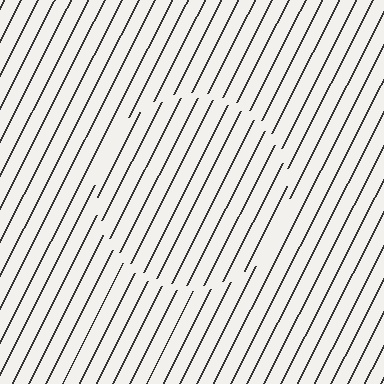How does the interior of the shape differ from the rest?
The interior of the shape contains the same grating, shifted by half a period — the contour is defined by the phase discontinuity where line-ends from the inner and outer gratings abut.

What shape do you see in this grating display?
An illusory circle. The interior of the shape contains the same grating, shifted by half a period — the contour is defined by the phase discontinuity where line-ends from the inner and outer gratings abut.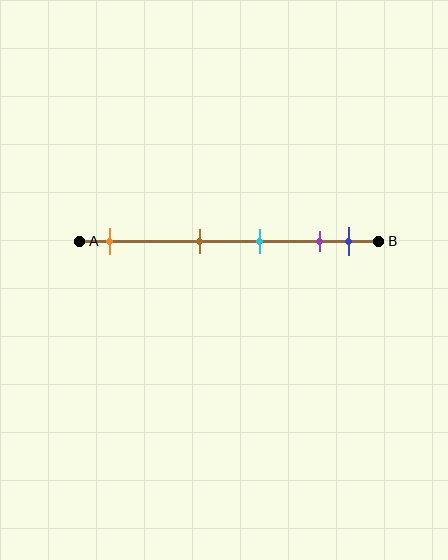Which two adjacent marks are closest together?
The purple and blue marks are the closest adjacent pair.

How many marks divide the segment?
There are 5 marks dividing the segment.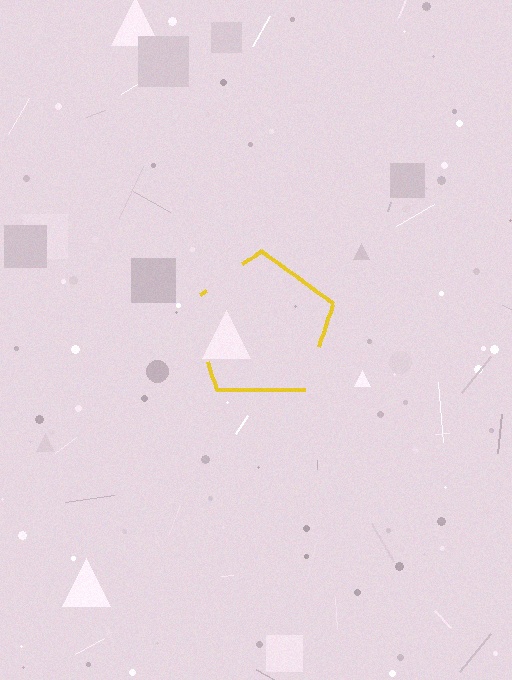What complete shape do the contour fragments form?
The contour fragments form a pentagon.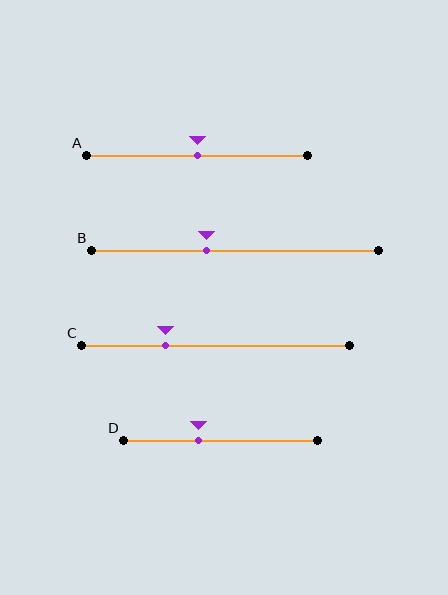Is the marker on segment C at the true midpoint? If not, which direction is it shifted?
No, the marker on segment C is shifted to the left by about 19% of the segment length.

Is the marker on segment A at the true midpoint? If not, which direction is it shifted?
Yes, the marker on segment A is at the true midpoint.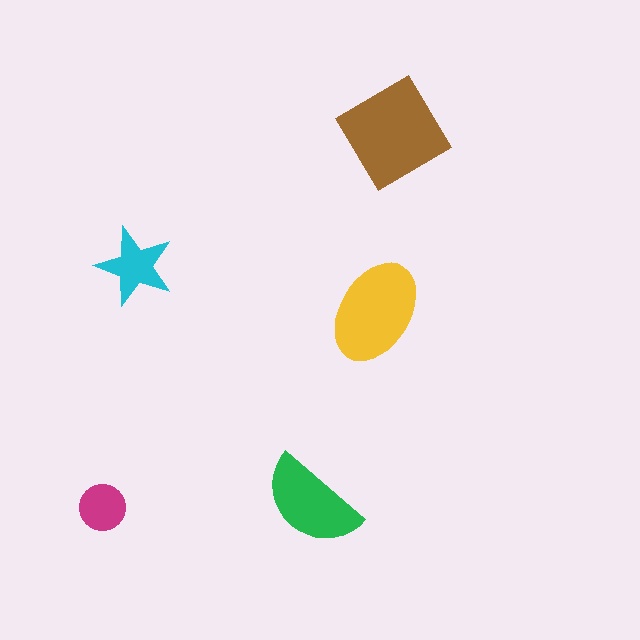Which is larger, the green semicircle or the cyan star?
The green semicircle.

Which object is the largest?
The brown diamond.